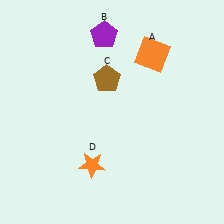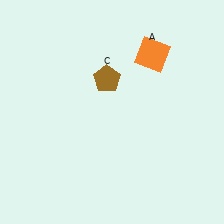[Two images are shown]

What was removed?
The purple pentagon (B), the orange star (D) were removed in Image 2.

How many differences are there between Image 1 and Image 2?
There are 2 differences between the two images.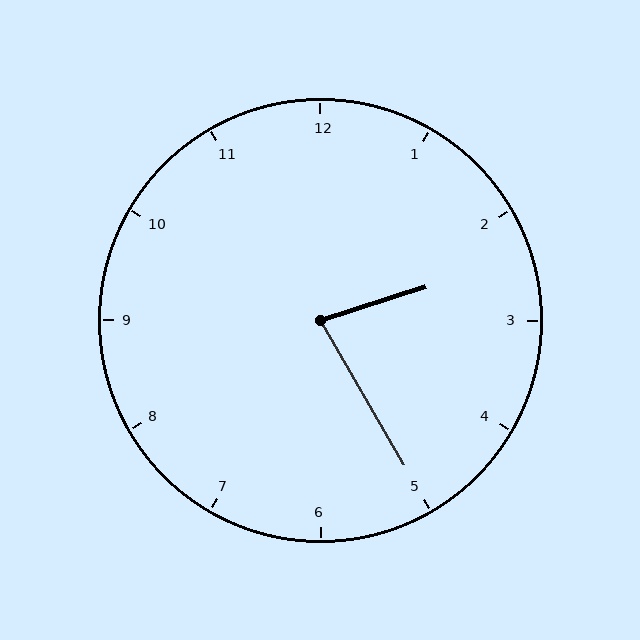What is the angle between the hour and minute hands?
Approximately 78 degrees.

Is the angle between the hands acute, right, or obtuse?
It is acute.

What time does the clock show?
2:25.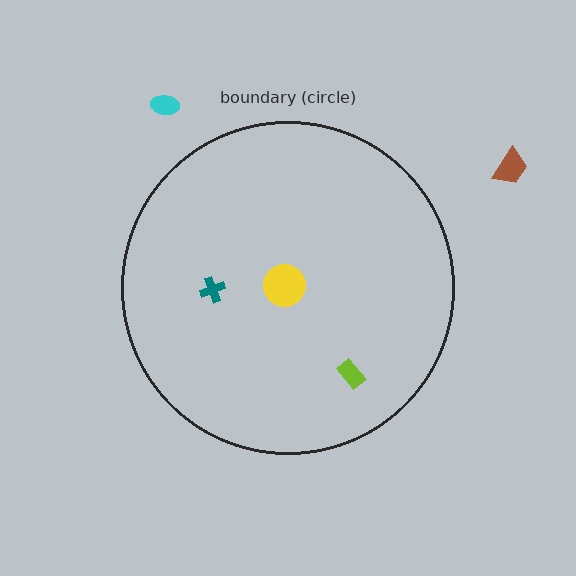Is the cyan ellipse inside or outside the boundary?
Outside.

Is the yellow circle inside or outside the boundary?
Inside.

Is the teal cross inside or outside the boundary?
Inside.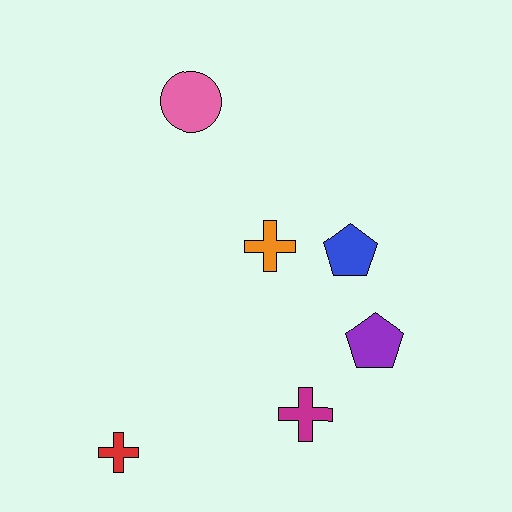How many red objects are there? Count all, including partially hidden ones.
There is 1 red object.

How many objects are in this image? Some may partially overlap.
There are 6 objects.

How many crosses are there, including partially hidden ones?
There are 3 crosses.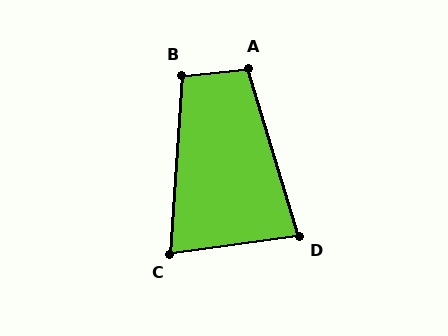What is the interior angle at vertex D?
Approximately 81 degrees (acute).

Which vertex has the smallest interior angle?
C, at approximately 78 degrees.